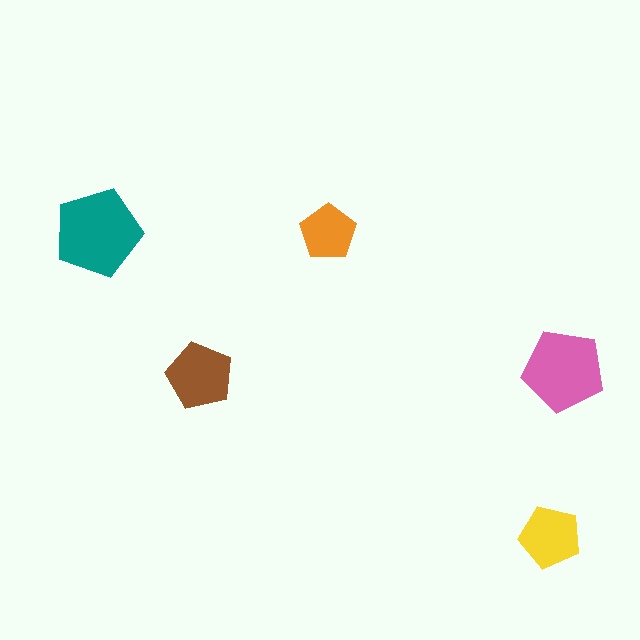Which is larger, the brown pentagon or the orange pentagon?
The brown one.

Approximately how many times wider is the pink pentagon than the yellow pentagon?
About 1.5 times wider.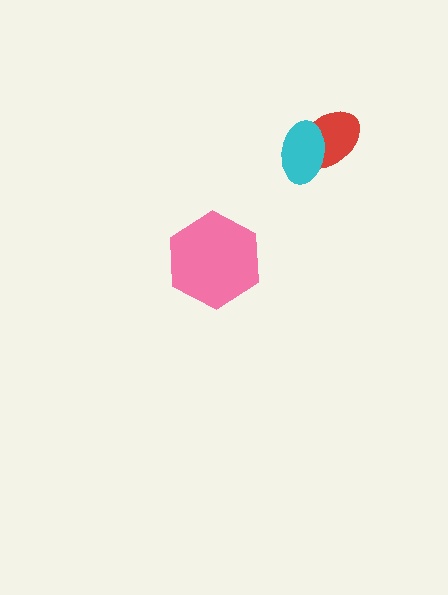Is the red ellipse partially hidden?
Yes, it is partially covered by another shape.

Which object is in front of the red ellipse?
The cyan ellipse is in front of the red ellipse.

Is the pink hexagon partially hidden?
No, no other shape covers it.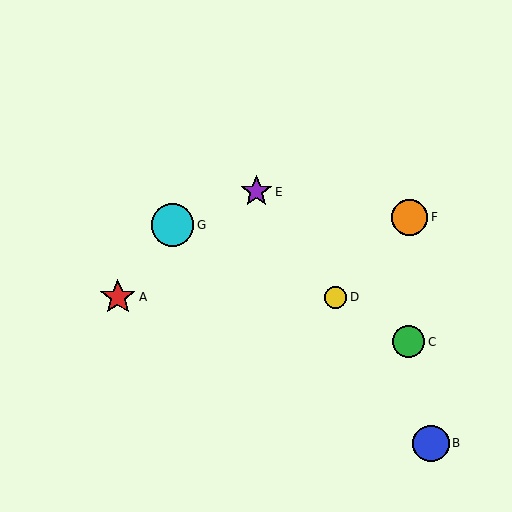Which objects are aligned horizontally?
Objects A, D are aligned horizontally.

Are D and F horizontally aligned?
No, D is at y≈297 and F is at y≈217.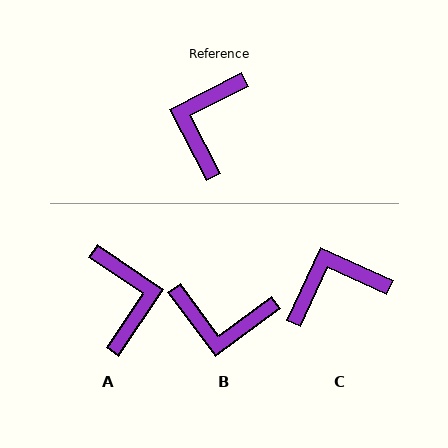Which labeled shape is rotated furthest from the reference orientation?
A, about 151 degrees away.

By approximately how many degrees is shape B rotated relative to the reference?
Approximately 99 degrees counter-clockwise.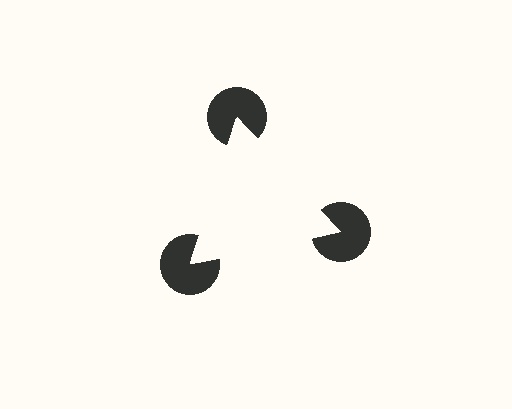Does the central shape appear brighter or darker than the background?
It typically appears slightly brighter than the background, even though no actual brightness change is drawn.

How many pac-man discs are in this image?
There are 3 — one at each vertex of the illusory triangle.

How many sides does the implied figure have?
3 sides.